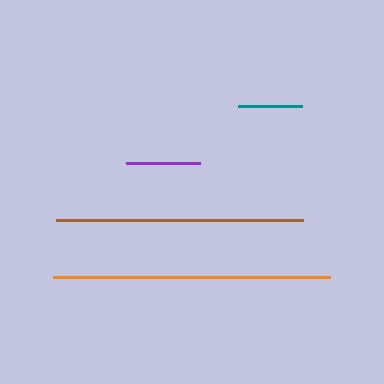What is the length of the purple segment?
The purple segment is approximately 74 pixels long.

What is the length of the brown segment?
The brown segment is approximately 247 pixels long.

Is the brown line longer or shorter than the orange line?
The orange line is longer than the brown line.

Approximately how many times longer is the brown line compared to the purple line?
The brown line is approximately 3.4 times the length of the purple line.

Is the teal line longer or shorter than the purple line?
The purple line is longer than the teal line.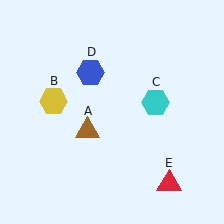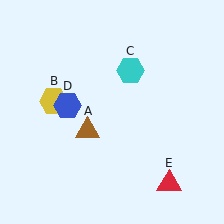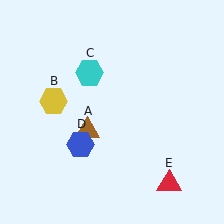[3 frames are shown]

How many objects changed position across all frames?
2 objects changed position: cyan hexagon (object C), blue hexagon (object D).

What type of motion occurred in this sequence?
The cyan hexagon (object C), blue hexagon (object D) rotated counterclockwise around the center of the scene.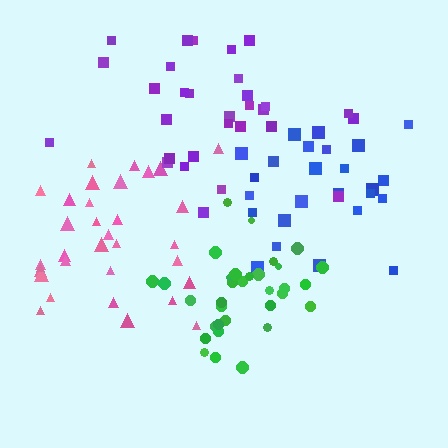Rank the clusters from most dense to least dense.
pink, green, blue, purple.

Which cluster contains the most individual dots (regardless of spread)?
Pink (33).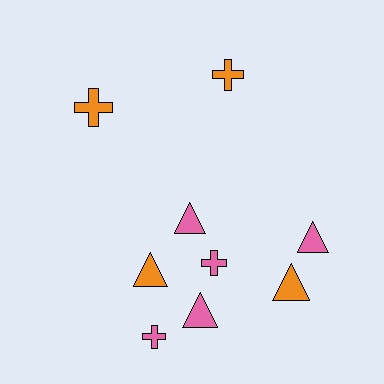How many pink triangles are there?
There are 3 pink triangles.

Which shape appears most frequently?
Triangle, with 5 objects.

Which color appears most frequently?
Pink, with 5 objects.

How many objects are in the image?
There are 9 objects.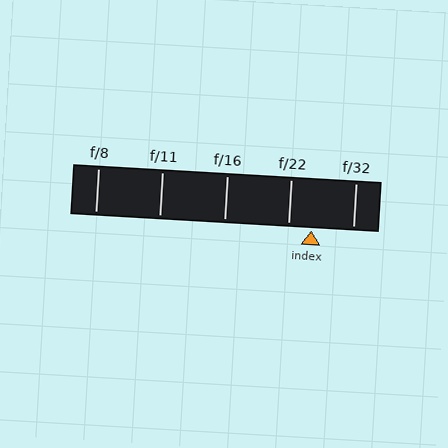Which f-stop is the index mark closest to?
The index mark is closest to f/22.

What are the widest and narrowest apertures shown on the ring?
The widest aperture shown is f/8 and the narrowest is f/32.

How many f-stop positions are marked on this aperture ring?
There are 5 f-stop positions marked.